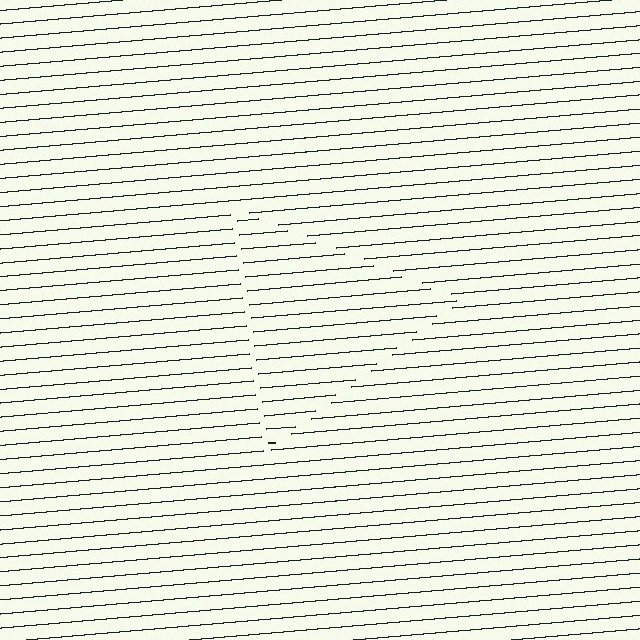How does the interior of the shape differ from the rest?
The interior of the shape contains the same grating, shifted by half a period — the contour is defined by the phase discontinuity where line-ends from the inner and outer gratings abut.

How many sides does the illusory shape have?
3 sides — the line-ends trace a triangle.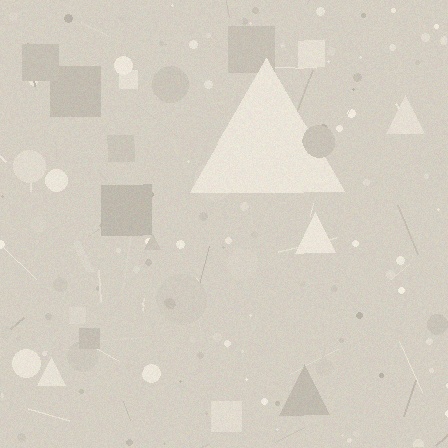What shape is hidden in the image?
A triangle is hidden in the image.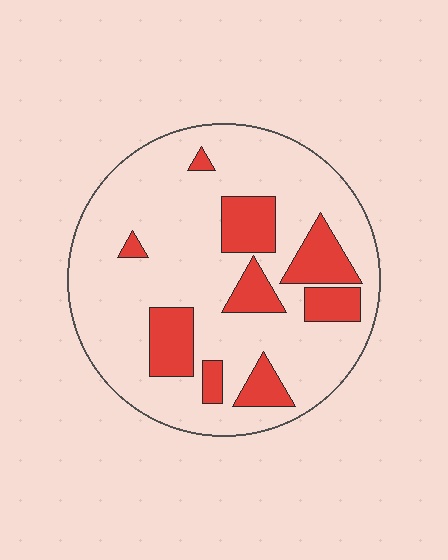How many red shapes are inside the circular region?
9.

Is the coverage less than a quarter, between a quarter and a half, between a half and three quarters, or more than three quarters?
Less than a quarter.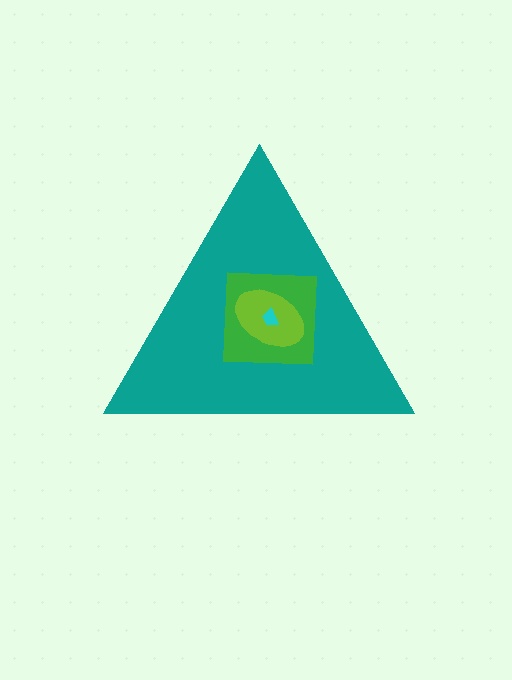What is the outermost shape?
The teal triangle.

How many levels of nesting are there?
4.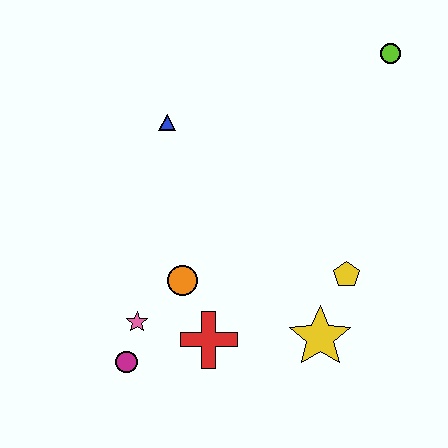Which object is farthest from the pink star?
The lime circle is farthest from the pink star.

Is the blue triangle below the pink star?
No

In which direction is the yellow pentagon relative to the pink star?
The yellow pentagon is to the right of the pink star.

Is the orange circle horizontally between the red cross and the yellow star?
No